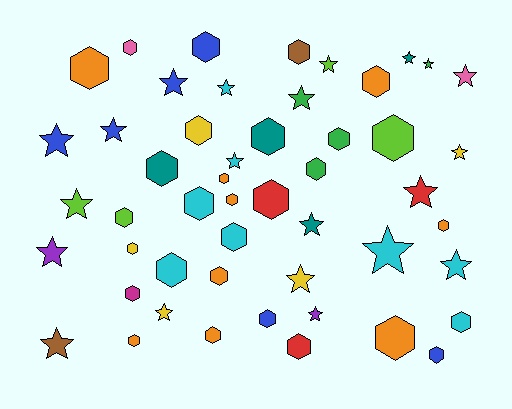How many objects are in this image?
There are 50 objects.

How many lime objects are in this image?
There are 4 lime objects.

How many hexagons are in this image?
There are 29 hexagons.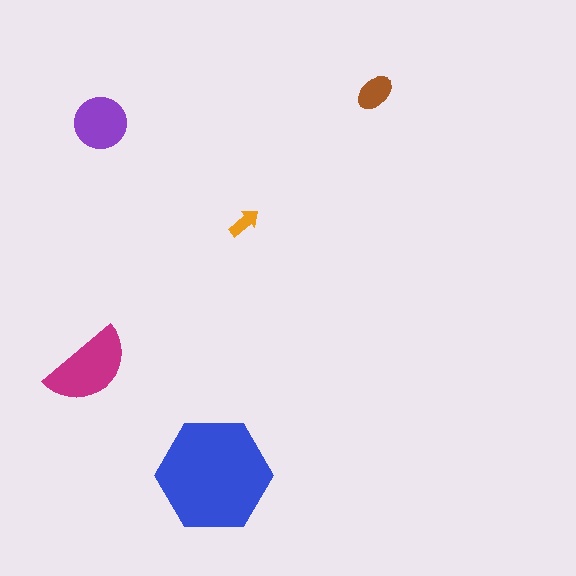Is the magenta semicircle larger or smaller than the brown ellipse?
Larger.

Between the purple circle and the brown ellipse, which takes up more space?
The purple circle.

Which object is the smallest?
The orange arrow.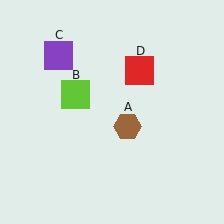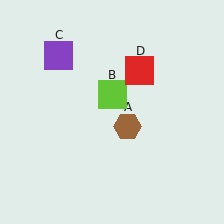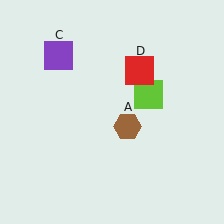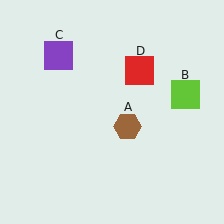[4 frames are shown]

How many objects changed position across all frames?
1 object changed position: lime square (object B).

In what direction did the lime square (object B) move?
The lime square (object B) moved right.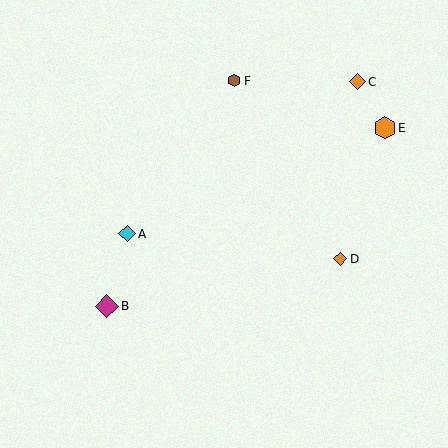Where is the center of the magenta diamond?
The center of the magenta diamond is at (107, 306).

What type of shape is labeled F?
Shape F is a brown hexagon.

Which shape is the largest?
The magenta diamond (labeled B) is the largest.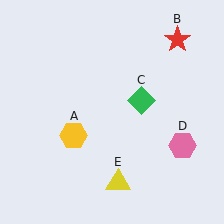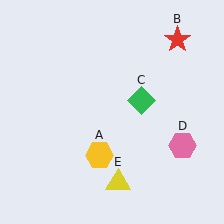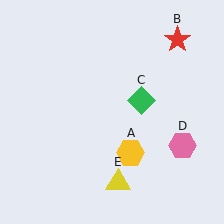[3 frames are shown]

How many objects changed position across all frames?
1 object changed position: yellow hexagon (object A).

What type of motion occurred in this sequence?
The yellow hexagon (object A) rotated counterclockwise around the center of the scene.